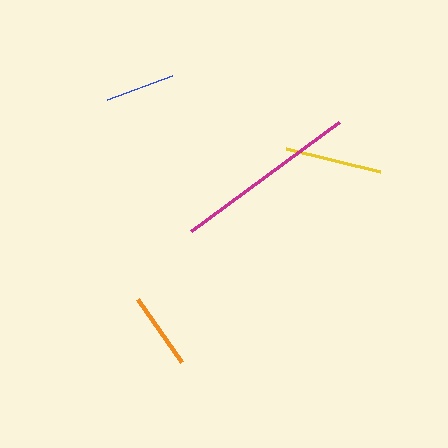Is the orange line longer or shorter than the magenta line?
The magenta line is longer than the orange line.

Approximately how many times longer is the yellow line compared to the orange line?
The yellow line is approximately 1.3 times the length of the orange line.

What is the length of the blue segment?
The blue segment is approximately 69 pixels long.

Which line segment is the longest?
The magenta line is the longest at approximately 184 pixels.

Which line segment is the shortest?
The blue line is the shortest at approximately 69 pixels.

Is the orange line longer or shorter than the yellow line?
The yellow line is longer than the orange line.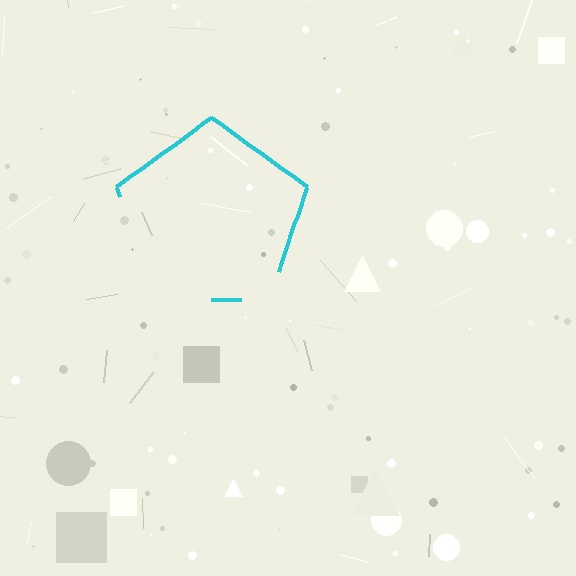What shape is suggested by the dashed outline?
The dashed outline suggests a pentagon.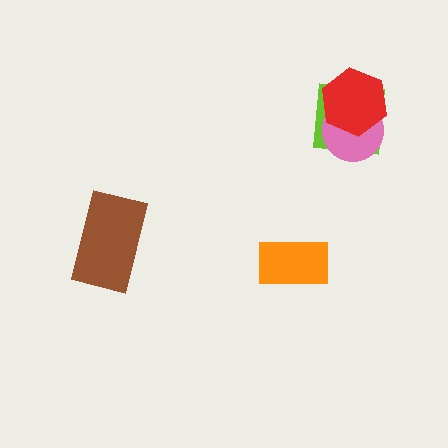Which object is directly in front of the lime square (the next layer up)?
The pink circle is directly in front of the lime square.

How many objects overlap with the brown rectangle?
0 objects overlap with the brown rectangle.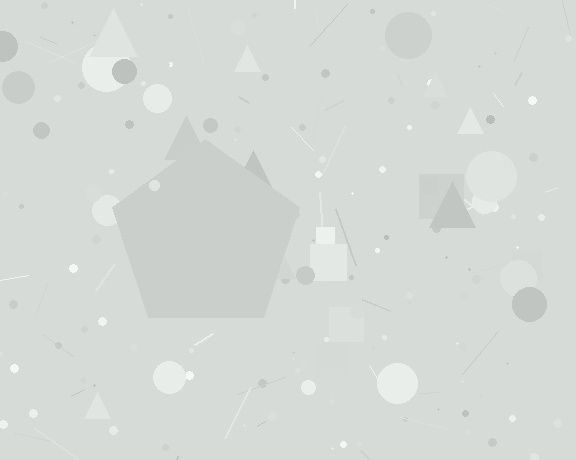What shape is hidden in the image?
A pentagon is hidden in the image.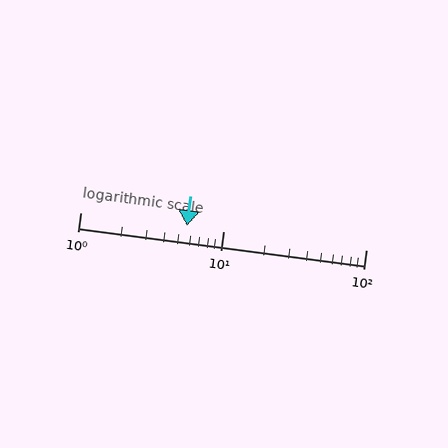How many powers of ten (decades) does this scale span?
The scale spans 2 decades, from 1 to 100.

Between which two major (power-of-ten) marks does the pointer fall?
The pointer is between 1 and 10.